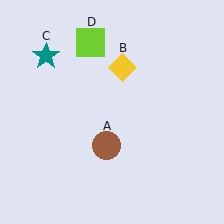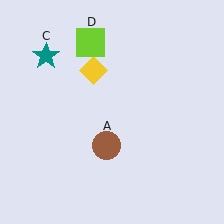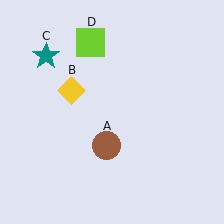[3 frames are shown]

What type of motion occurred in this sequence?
The yellow diamond (object B) rotated counterclockwise around the center of the scene.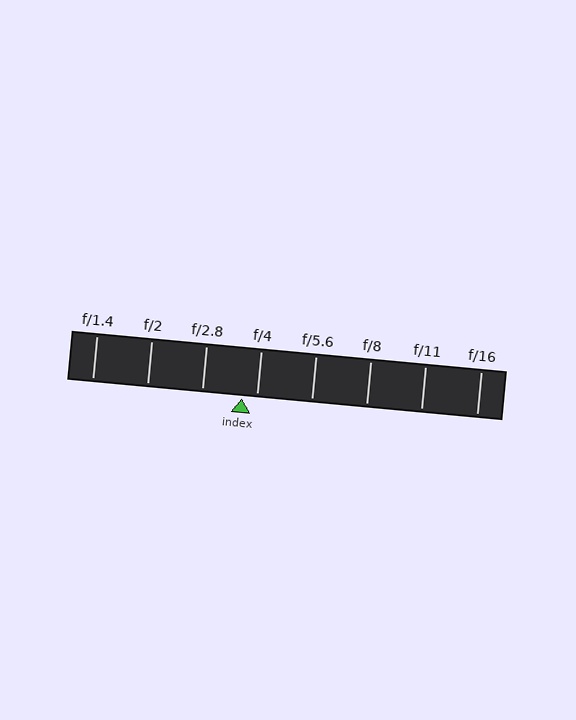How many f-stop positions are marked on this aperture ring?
There are 8 f-stop positions marked.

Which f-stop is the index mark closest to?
The index mark is closest to f/4.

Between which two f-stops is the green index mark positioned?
The index mark is between f/2.8 and f/4.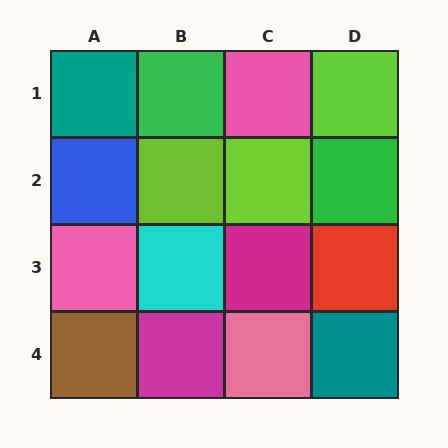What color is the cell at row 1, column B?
Green.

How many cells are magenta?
2 cells are magenta.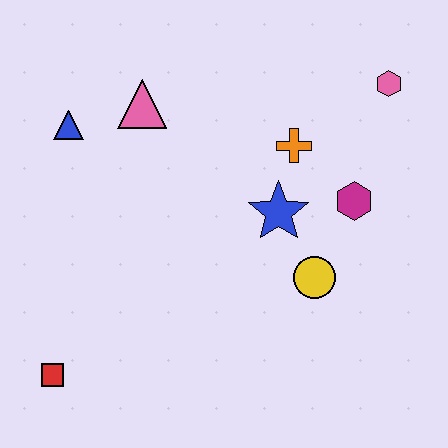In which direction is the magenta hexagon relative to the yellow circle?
The magenta hexagon is above the yellow circle.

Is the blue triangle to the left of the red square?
No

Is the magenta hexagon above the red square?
Yes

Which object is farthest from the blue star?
The red square is farthest from the blue star.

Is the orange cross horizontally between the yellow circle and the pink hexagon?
No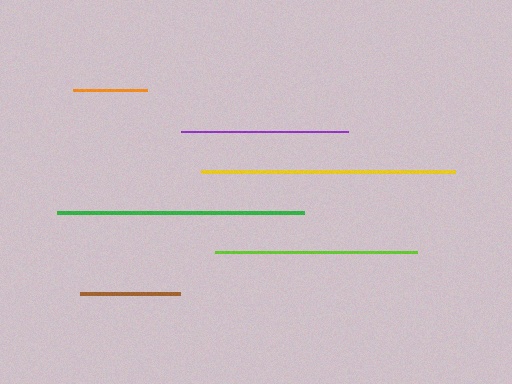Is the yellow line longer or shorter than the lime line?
The yellow line is longer than the lime line.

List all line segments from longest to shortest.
From longest to shortest: yellow, green, lime, purple, brown, orange.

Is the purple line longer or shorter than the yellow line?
The yellow line is longer than the purple line.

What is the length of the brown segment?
The brown segment is approximately 100 pixels long.